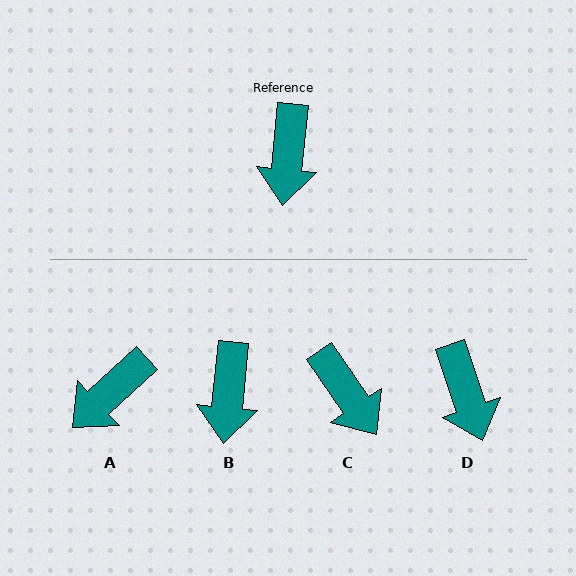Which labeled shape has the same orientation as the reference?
B.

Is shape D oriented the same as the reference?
No, it is off by about 25 degrees.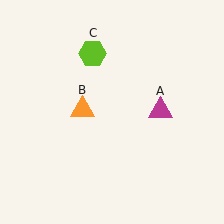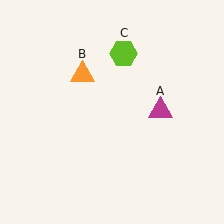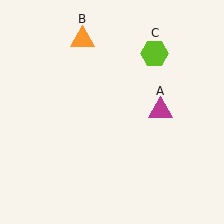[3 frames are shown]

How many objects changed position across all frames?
2 objects changed position: orange triangle (object B), lime hexagon (object C).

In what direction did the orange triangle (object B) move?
The orange triangle (object B) moved up.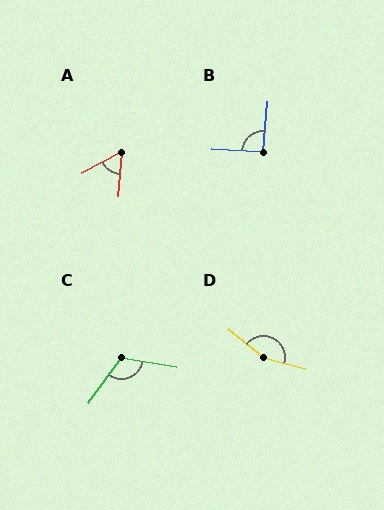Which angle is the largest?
D, at approximately 156 degrees.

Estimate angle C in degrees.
Approximately 117 degrees.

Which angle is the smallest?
A, at approximately 57 degrees.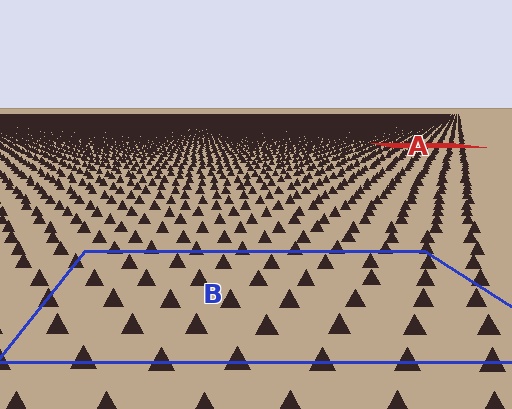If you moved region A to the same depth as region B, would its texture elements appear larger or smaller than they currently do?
They would appear larger. At a closer depth, the same texture elements are projected at a bigger on-screen size.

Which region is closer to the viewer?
Region B is closer. The texture elements there are larger and more spread out.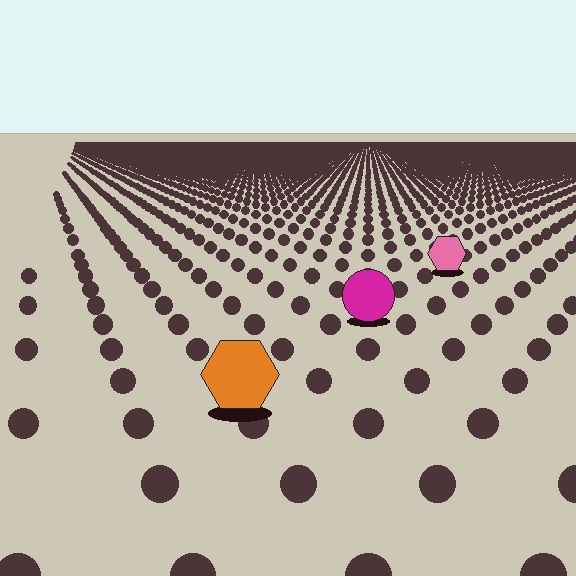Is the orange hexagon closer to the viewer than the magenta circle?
Yes. The orange hexagon is closer — you can tell from the texture gradient: the ground texture is coarser near it.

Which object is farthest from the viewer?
The pink hexagon is farthest from the viewer. It appears smaller and the ground texture around it is denser.